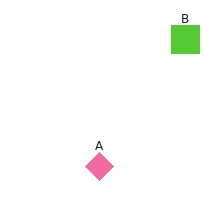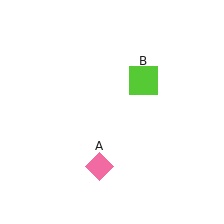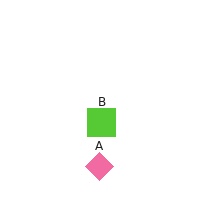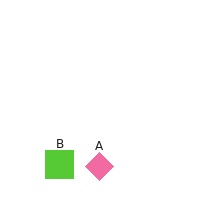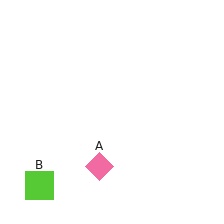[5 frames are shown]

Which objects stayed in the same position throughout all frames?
Pink diamond (object A) remained stationary.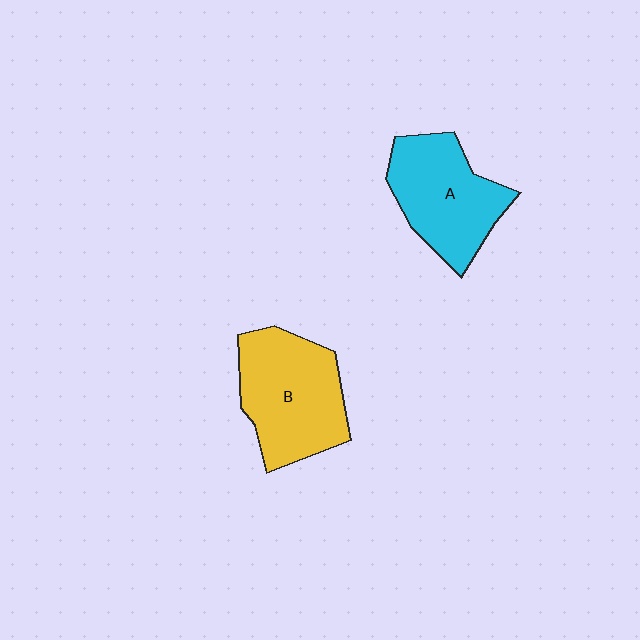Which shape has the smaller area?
Shape A (cyan).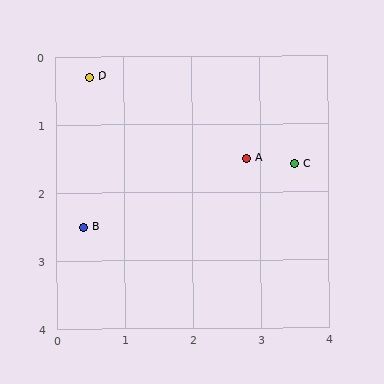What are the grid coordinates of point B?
Point B is at approximately (0.4, 2.5).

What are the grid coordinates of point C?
Point C is at approximately (3.5, 1.6).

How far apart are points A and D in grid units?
Points A and D are about 2.6 grid units apart.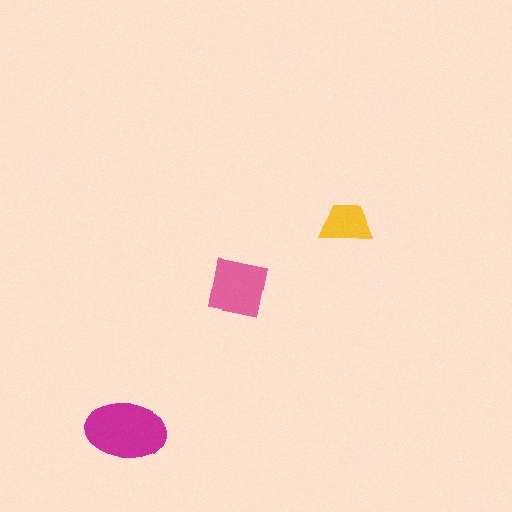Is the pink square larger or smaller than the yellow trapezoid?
Larger.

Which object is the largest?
The magenta ellipse.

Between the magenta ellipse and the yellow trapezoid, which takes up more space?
The magenta ellipse.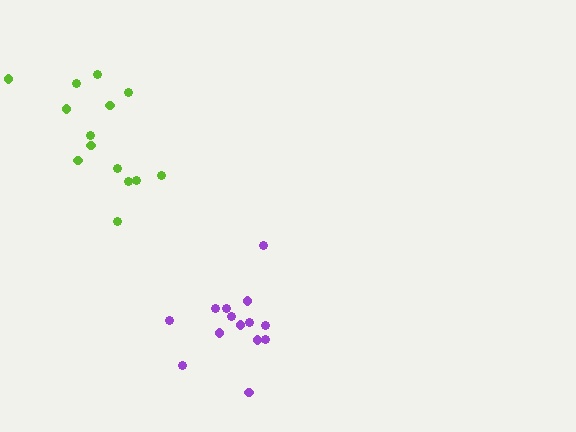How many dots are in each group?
Group 1: 14 dots, Group 2: 14 dots (28 total).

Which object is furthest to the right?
The purple cluster is rightmost.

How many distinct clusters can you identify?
There are 2 distinct clusters.